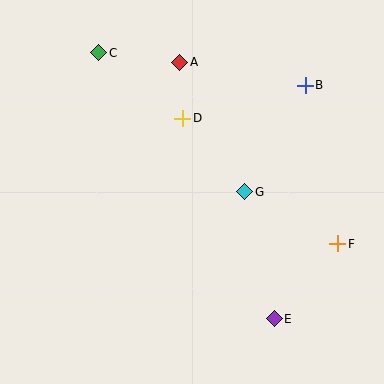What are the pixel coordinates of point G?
Point G is at (245, 192).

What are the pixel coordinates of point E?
Point E is at (274, 319).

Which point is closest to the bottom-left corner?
Point E is closest to the bottom-left corner.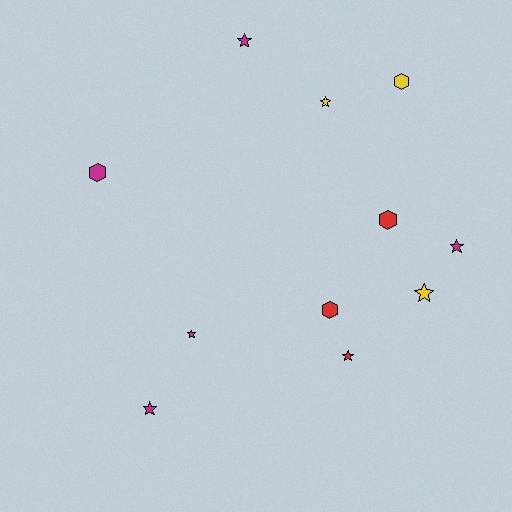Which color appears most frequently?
Magenta, with 5 objects.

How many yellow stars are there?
There are 2 yellow stars.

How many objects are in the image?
There are 11 objects.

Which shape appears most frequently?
Star, with 7 objects.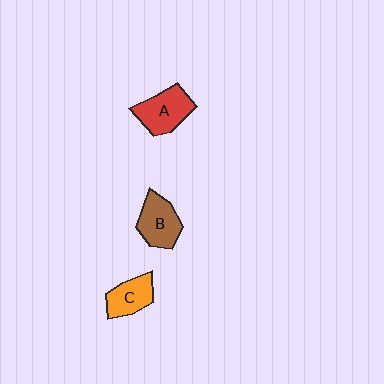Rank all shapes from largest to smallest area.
From largest to smallest: A (red), B (brown), C (orange).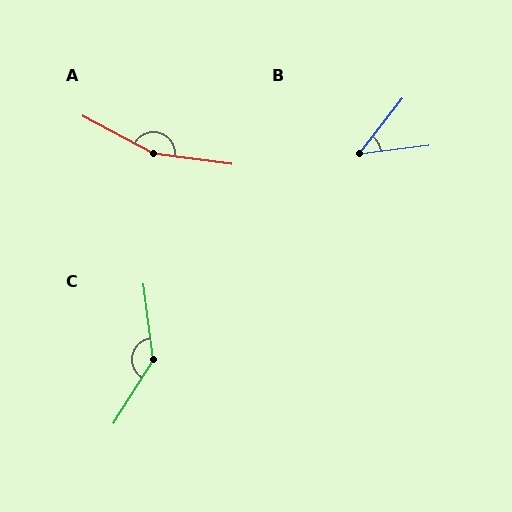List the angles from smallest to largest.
B (45°), C (141°), A (159°).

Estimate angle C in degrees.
Approximately 141 degrees.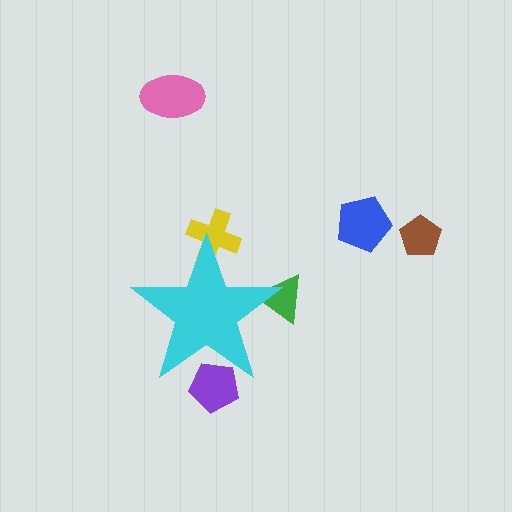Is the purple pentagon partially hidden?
Yes, the purple pentagon is partially hidden behind the cyan star.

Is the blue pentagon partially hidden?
No, the blue pentagon is fully visible.